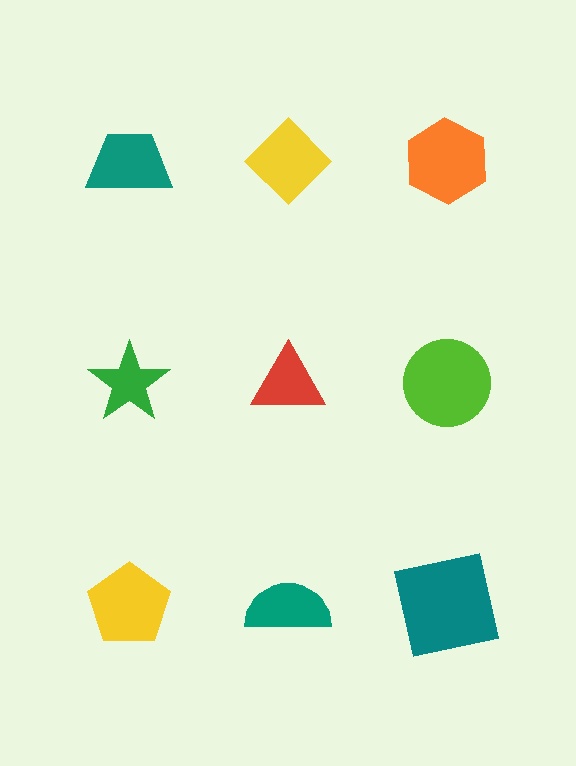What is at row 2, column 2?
A red triangle.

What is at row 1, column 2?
A yellow diamond.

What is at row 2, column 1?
A green star.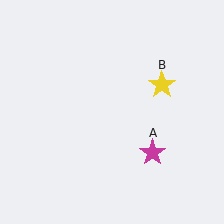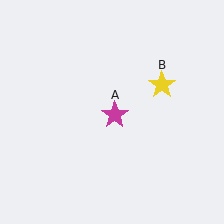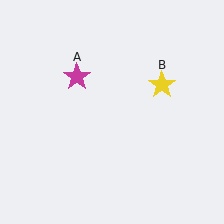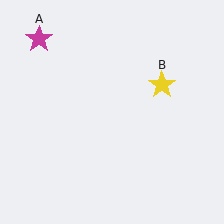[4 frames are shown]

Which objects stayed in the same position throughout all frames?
Yellow star (object B) remained stationary.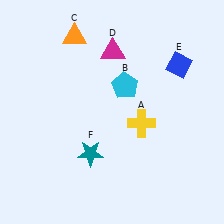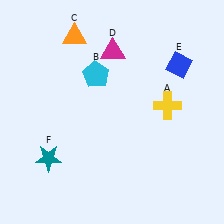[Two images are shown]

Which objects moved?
The objects that moved are: the yellow cross (A), the cyan pentagon (B), the teal star (F).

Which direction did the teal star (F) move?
The teal star (F) moved left.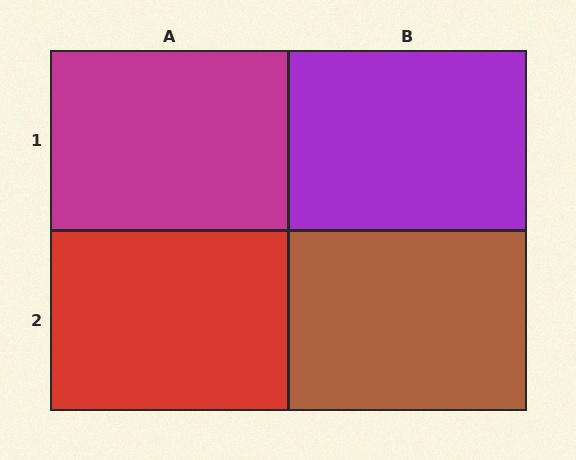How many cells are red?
1 cell is red.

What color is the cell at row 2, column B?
Brown.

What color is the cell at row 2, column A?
Red.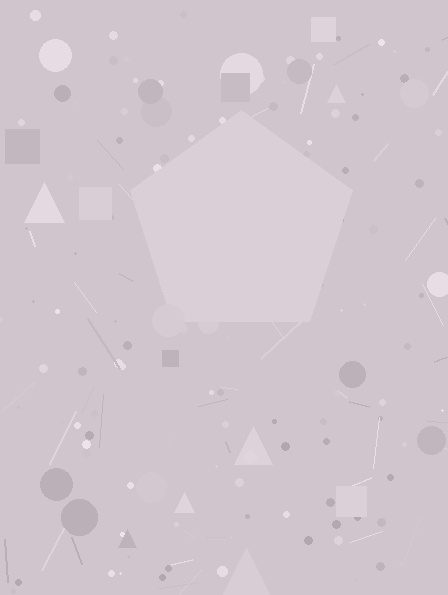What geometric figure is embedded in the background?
A pentagon is embedded in the background.